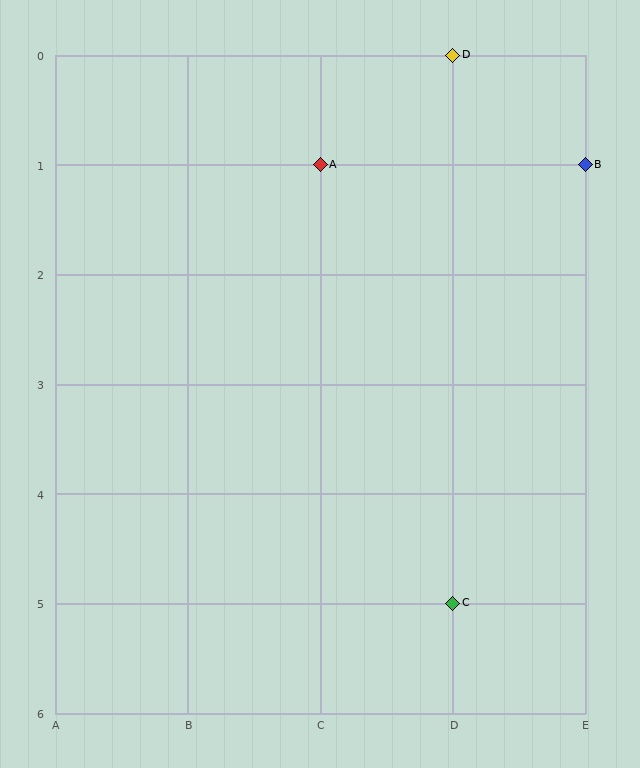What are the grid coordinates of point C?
Point C is at grid coordinates (D, 5).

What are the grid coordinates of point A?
Point A is at grid coordinates (C, 1).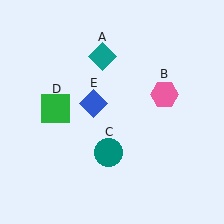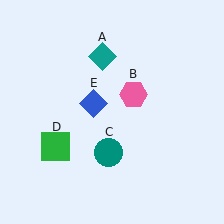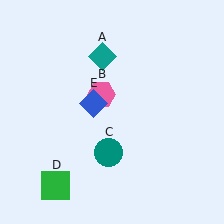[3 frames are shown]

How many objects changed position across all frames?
2 objects changed position: pink hexagon (object B), green square (object D).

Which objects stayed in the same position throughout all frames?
Teal diamond (object A) and teal circle (object C) and blue diamond (object E) remained stationary.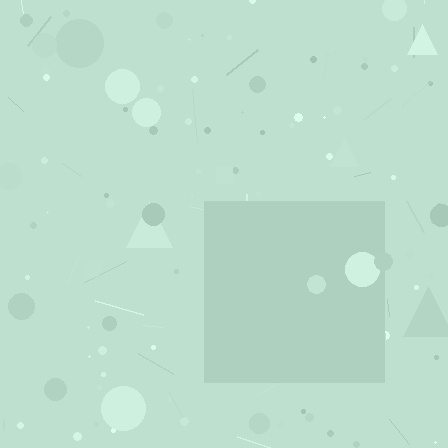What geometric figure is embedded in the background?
A square is embedded in the background.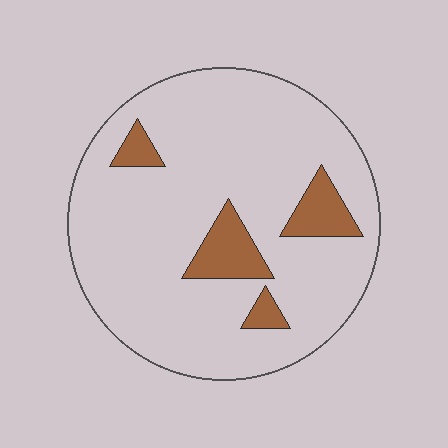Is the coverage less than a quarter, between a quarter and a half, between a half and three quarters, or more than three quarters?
Less than a quarter.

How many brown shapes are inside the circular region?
4.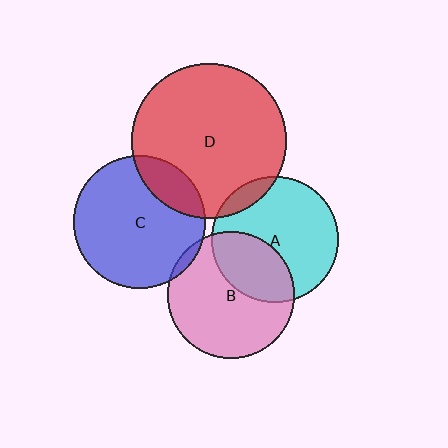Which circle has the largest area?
Circle D (red).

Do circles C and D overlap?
Yes.